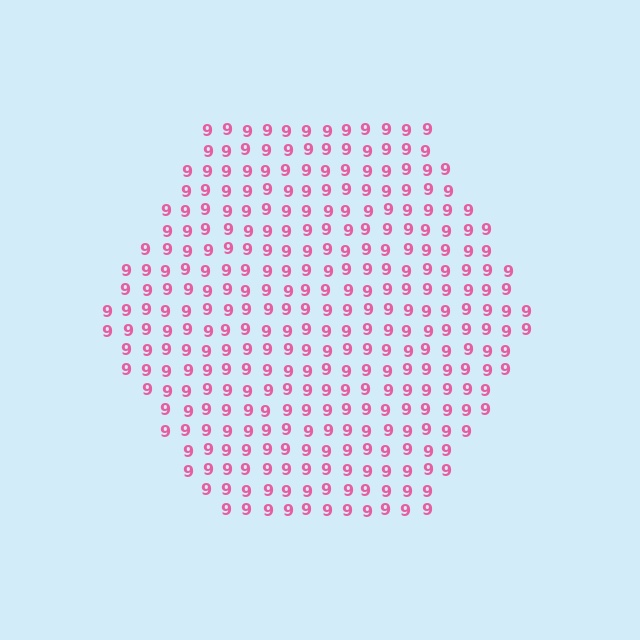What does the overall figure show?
The overall figure shows a hexagon.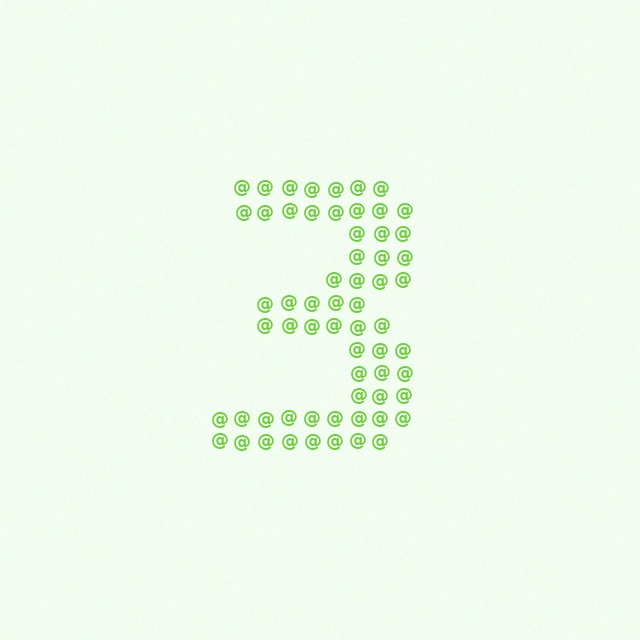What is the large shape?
The large shape is the digit 3.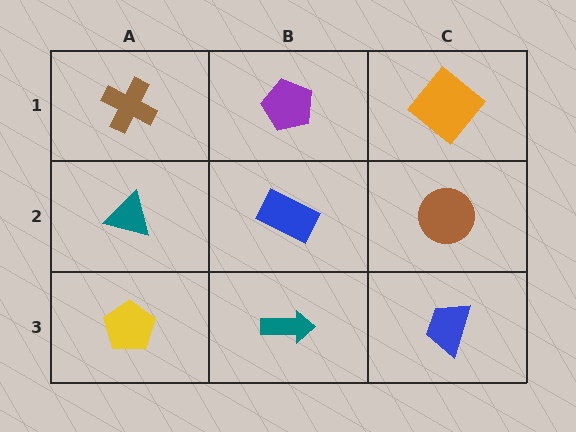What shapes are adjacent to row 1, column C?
A brown circle (row 2, column C), a purple pentagon (row 1, column B).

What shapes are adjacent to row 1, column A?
A teal triangle (row 2, column A), a purple pentagon (row 1, column B).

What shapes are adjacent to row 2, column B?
A purple pentagon (row 1, column B), a teal arrow (row 3, column B), a teal triangle (row 2, column A), a brown circle (row 2, column C).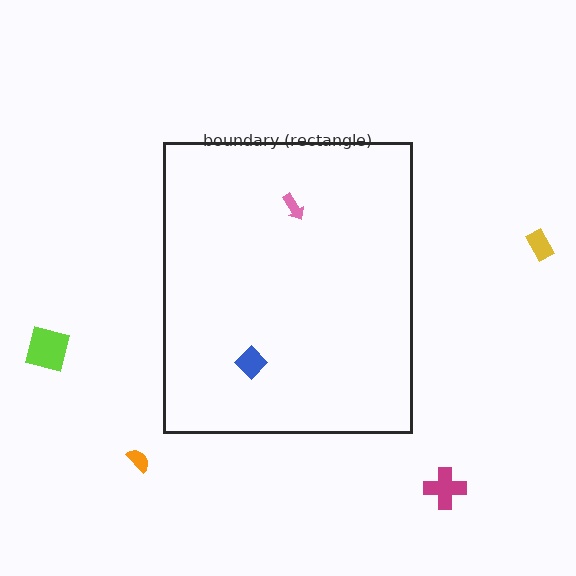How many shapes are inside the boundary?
2 inside, 4 outside.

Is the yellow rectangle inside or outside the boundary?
Outside.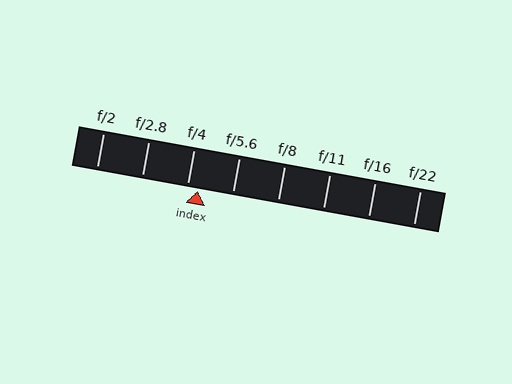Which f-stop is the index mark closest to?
The index mark is closest to f/4.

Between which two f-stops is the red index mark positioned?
The index mark is between f/4 and f/5.6.